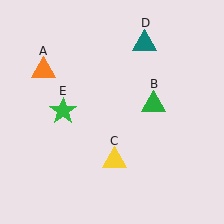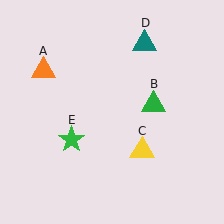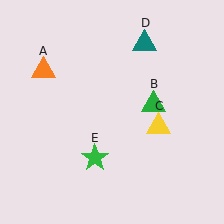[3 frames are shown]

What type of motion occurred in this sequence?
The yellow triangle (object C), green star (object E) rotated counterclockwise around the center of the scene.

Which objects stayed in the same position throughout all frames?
Orange triangle (object A) and green triangle (object B) and teal triangle (object D) remained stationary.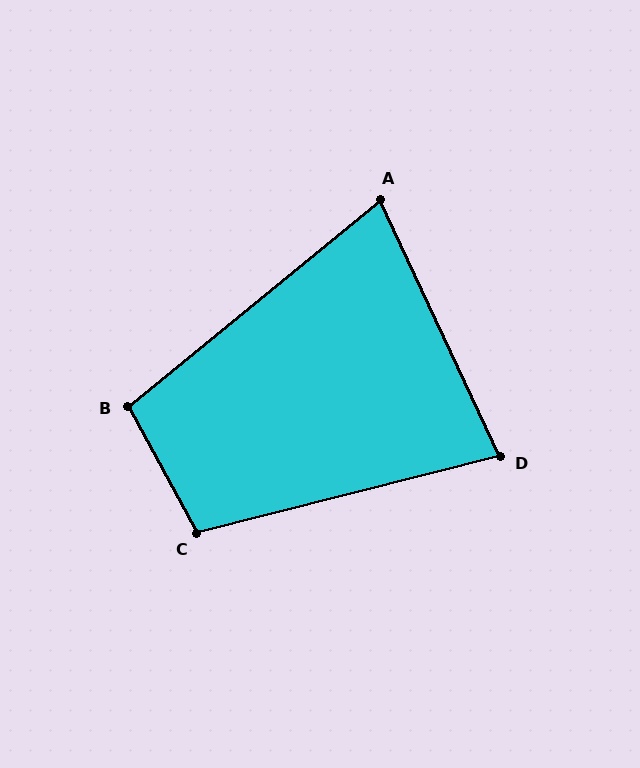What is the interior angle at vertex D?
Approximately 79 degrees (acute).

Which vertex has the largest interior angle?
C, at approximately 104 degrees.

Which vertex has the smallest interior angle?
A, at approximately 76 degrees.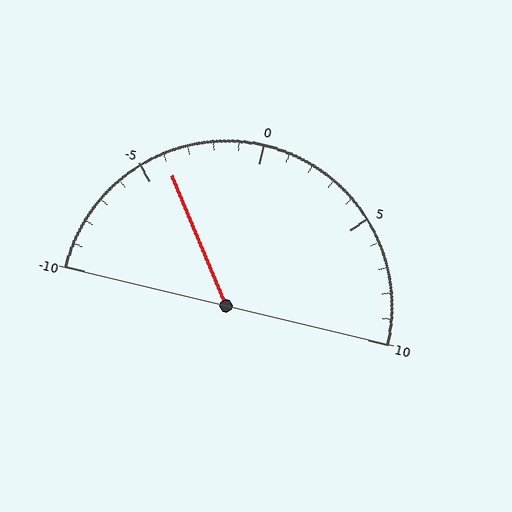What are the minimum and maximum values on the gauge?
The gauge ranges from -10 to 10.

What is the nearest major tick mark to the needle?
The nearest major tick mark is -5.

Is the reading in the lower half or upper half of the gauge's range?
The reading is in the lower half of the range (-10 to 10).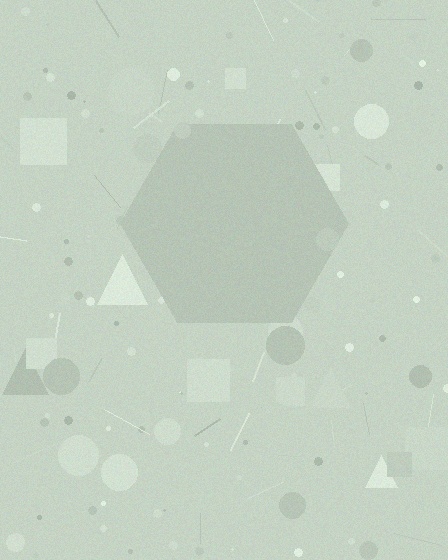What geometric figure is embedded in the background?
A hexagon is embedded in the background.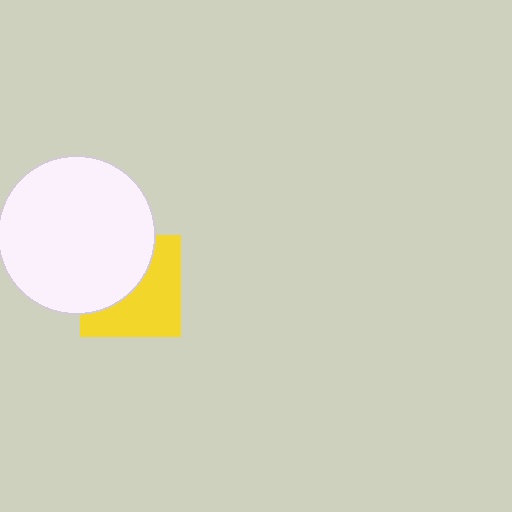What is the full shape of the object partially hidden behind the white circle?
The partially hidden object is a yellow square.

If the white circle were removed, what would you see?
You would see the complete yellow square.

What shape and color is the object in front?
The object in front is a white circle.